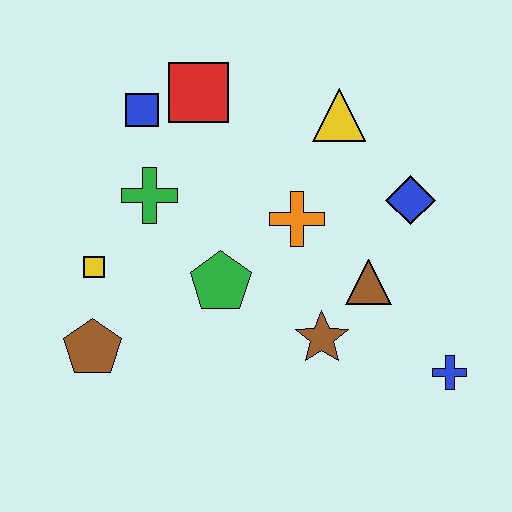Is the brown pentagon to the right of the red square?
No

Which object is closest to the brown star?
The brown triangle is closest to the brown star.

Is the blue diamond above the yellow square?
Yes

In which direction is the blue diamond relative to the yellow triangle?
The blue diamond is below the yellow triangle.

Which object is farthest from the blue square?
The blue cross is farthest from the blue square.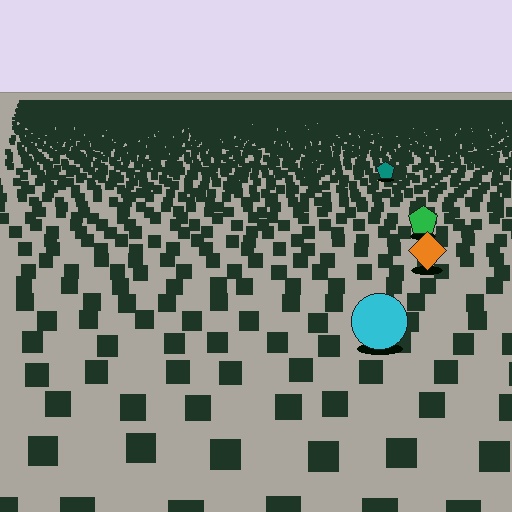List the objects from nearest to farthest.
From nearest to farthest: the cyan circle, the orange diamond, the green pentagon, the teal pentagon.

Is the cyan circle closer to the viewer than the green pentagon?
Yes. The cyan circle is closer — you can tell from the texture gradient: the ground texture is coarser near it.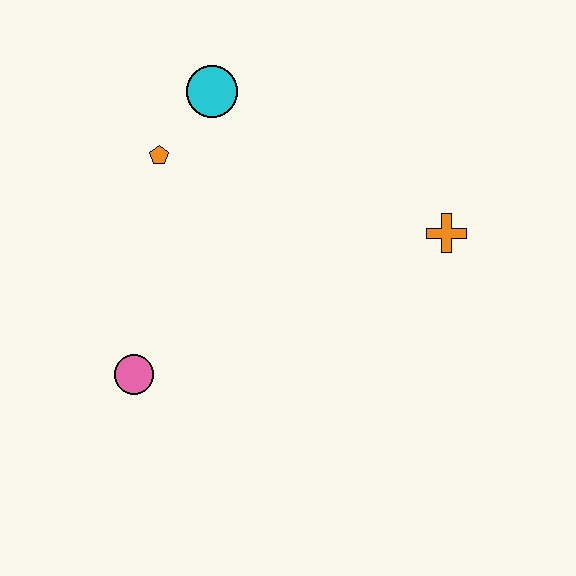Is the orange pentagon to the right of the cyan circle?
No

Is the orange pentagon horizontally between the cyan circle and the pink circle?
Yes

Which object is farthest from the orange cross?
The pink circle is farthest from the orange cross.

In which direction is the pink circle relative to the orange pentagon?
The pink circle is below the orange pentagon.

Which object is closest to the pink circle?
The orange pentagon is closest to the pink circle.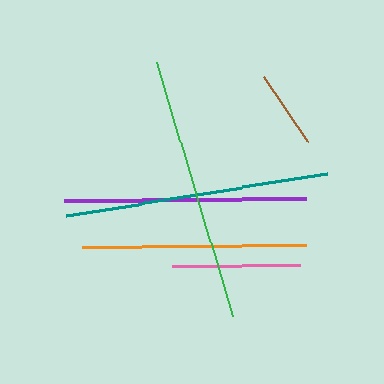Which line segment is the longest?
The teal line is the longest at approximately 265 pixels.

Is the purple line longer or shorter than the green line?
The green line is longer than the purple line.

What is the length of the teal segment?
The teal segment is approximately 265 pixels long.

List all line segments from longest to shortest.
From longest to shortest: teal, green, purple, orange, pink, brown.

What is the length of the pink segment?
The pink segment is approximately 129 pixels long.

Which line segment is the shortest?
The brown line is the shortest at approximately 78 pixels.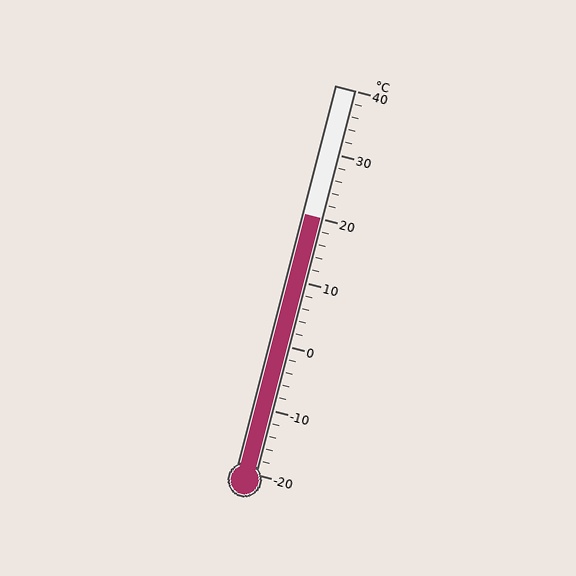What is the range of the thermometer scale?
The thermometer scale ranges from -20°C to 40°C.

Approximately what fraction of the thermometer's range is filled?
The thermometer is filled to approximately 65% of its range.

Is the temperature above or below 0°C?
The temperature is above 0°C.